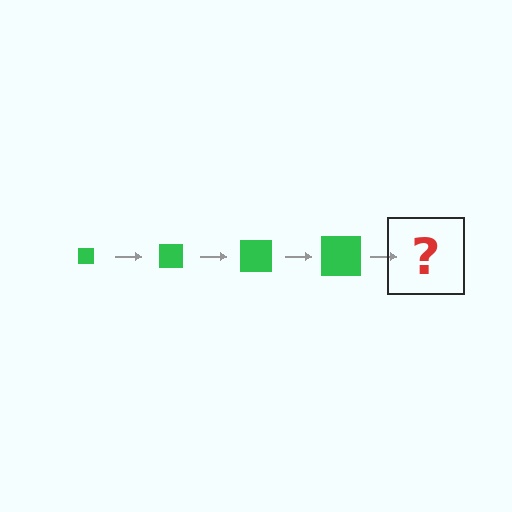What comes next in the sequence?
The next element should be a green square, larger than the previous one.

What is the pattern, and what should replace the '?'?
The pattern is that the square gets progressively larger each step. The '?' should be a green square, larger than the previous one.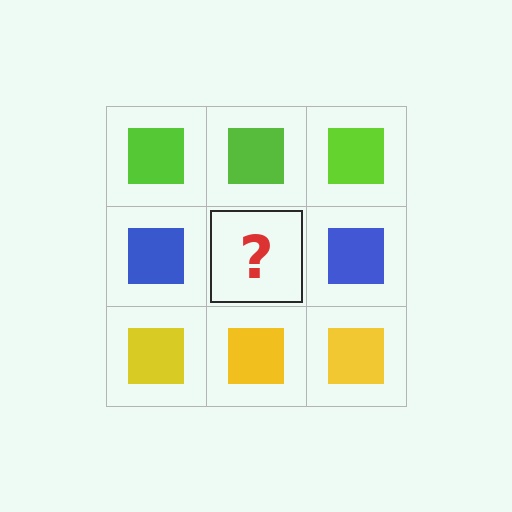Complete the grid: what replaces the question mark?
The question mark should be replaced with a blue square.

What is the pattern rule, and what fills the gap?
The rule is that each row has a consistent color. The gap should be filled with a blue square.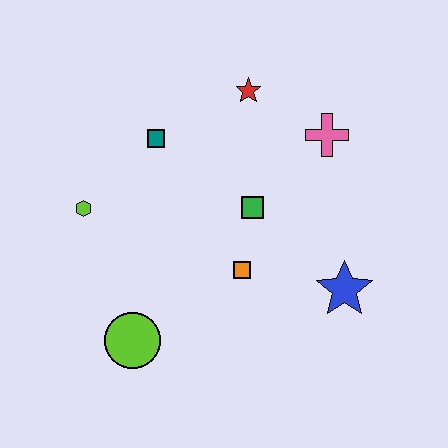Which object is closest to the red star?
The pink cross is closest to the red star.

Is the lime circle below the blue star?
Yes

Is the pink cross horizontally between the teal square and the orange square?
No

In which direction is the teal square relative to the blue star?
The teal square is to the left of the blue star.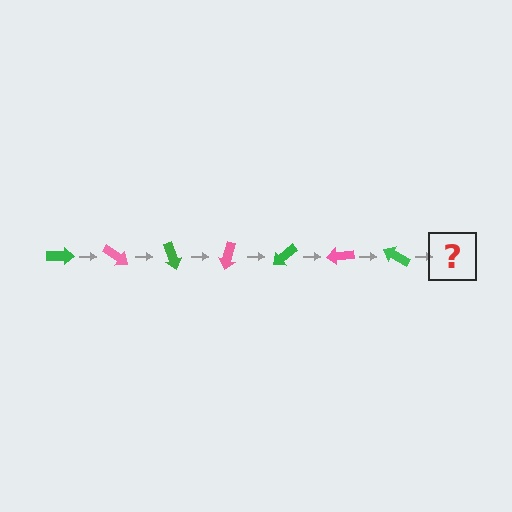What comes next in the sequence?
The next element should be a pink arrow, rotated 245 degrees from the start.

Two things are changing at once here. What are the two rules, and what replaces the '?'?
The two rules are that it rotates 35 degrees each step and the color cycles through green and pink. The '?' should be a pink arrow, rotated 245 degrees from the start.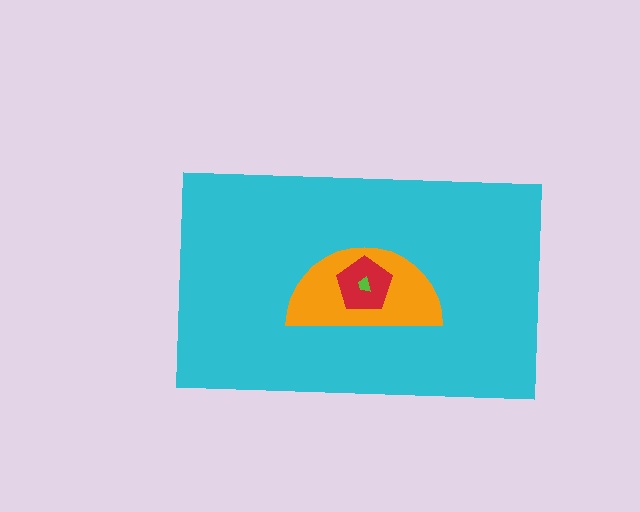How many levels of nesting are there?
4.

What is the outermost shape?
The cyan rectangle.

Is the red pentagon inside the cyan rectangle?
Yes.